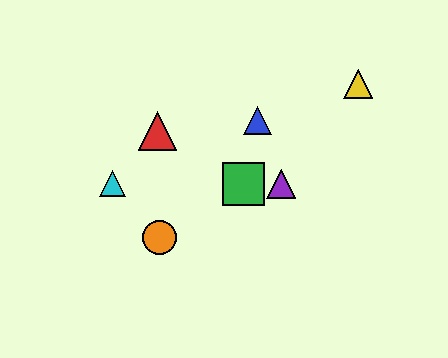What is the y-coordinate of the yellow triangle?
The yellow triangle is at y≈84.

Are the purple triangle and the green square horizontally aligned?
Yes, both are at y≈184.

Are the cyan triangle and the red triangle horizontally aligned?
No, the cyan triangle is at y≈184 and the red triangle is at y≈131.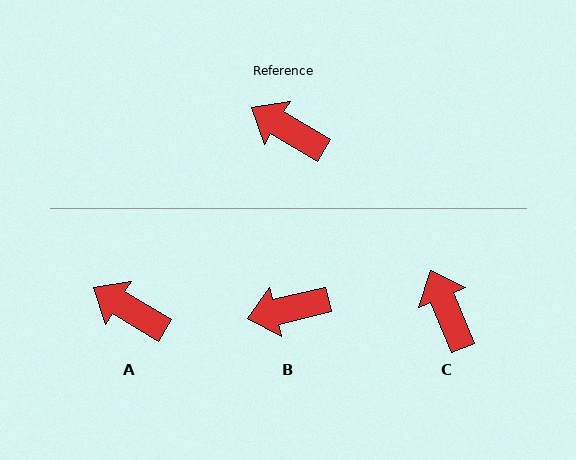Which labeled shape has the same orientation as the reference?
A.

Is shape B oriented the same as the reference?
No, it is off by about 44 degrees.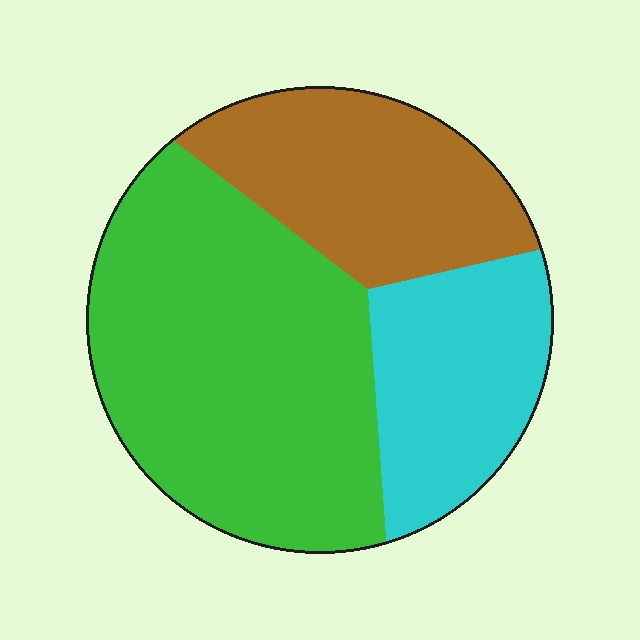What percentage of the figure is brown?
Brown takes up between a sixth and a third of the figure.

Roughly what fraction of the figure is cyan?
Cyan covers around 25% of the figure.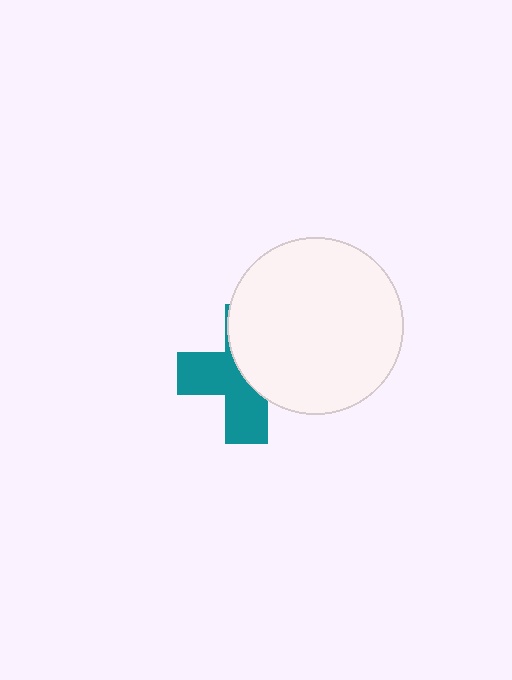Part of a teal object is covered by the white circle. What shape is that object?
It is a cross.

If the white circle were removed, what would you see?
You would see the complete teal cross.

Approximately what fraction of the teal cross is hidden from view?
Roughly 51% of the teal cross is hidden behind the white circle.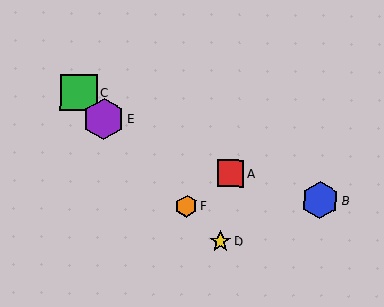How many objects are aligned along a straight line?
4 objects (C, D, E, F) are aligned along a straight line.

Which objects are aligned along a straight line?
Objects C, D, E, F are aligned along a straight line.